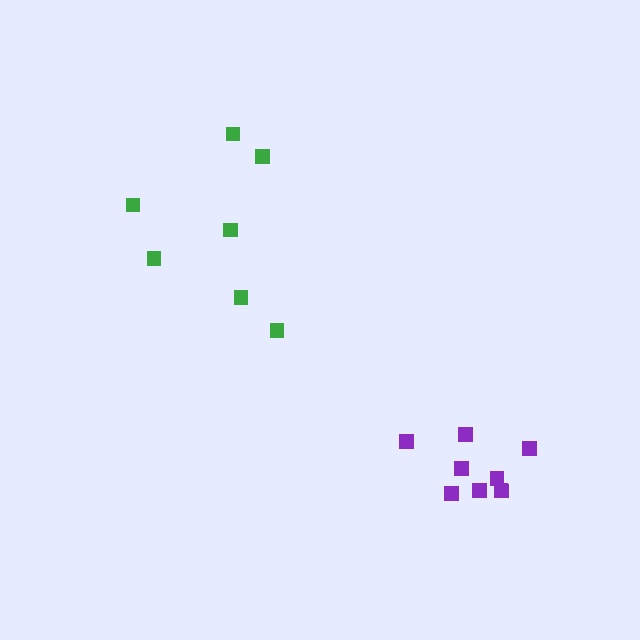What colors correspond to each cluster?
The clusters are colored: green, purple.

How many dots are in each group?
Group 1: 7 dots, Group 2: 9 dots (16 total).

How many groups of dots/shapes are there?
There are 2 groups.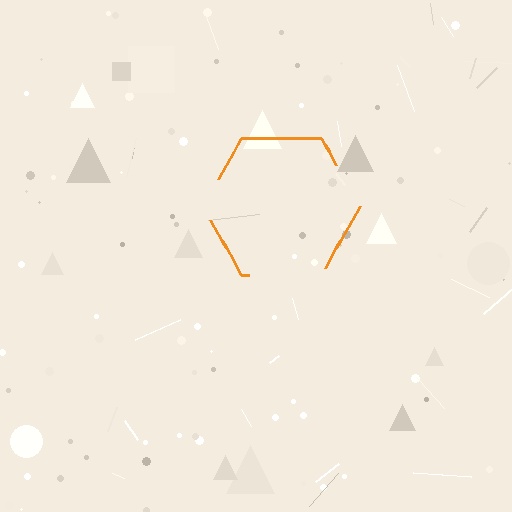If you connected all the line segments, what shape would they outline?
They would outline a hexagon.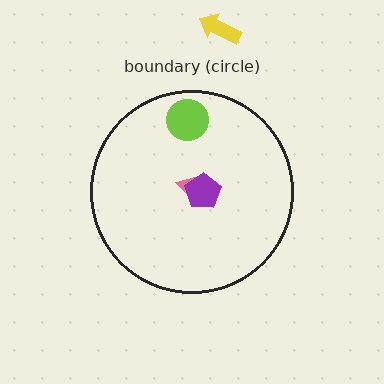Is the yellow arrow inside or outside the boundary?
Outside.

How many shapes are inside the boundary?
3 inside, 1 outside.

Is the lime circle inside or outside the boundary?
Inside.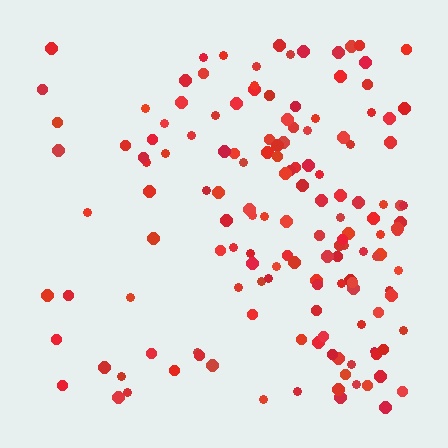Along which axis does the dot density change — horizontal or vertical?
Horizontal.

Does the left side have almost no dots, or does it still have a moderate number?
Still a moderate number, just noticeably fewer than the right.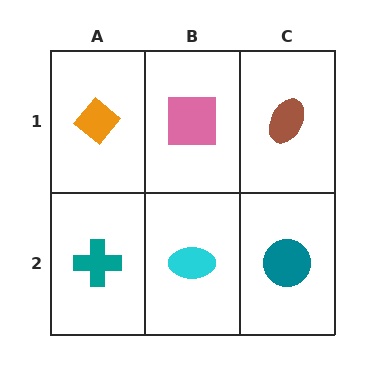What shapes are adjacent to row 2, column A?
An orange diamond (row 1, column A), a cyan ellipse (row 2, column B).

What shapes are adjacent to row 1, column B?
A cyan ellipse (row 2, column B), an orange diamond (row 1, column A), a brown ellipse (row 1, column C).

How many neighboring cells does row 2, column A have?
2.